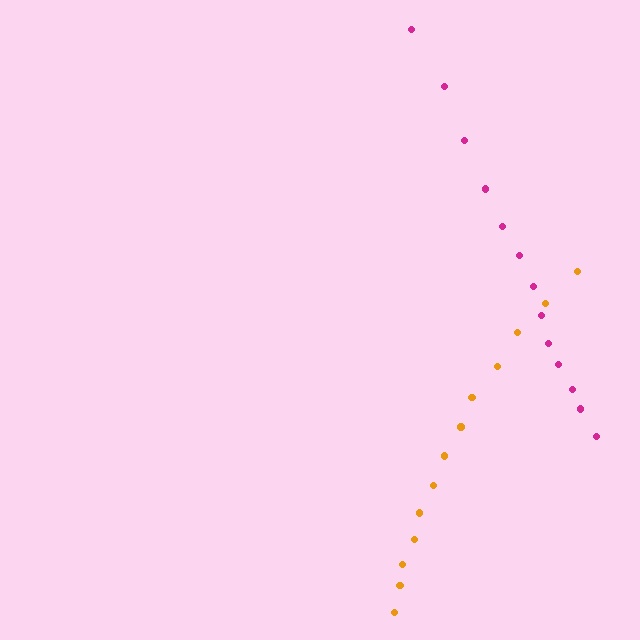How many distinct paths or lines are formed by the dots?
There are 2 distinct paths.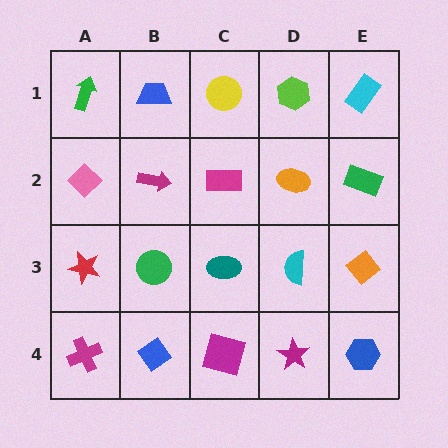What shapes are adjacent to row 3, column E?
A green rectangle (row 2, column E), a blue hexagon (row 4, column E), a cyan semicircle (row 3, column D).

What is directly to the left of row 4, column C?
A blue diamond.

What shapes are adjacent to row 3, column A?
A pink diamond (row 2, column A), a magenta cross (row 4, column A), a green circle (row 3, column B).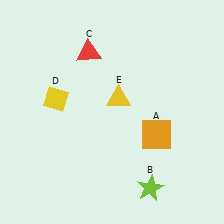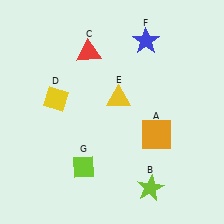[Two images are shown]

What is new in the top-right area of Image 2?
A blue star (F) was added in the top-right area of Image 2.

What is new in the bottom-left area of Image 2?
A lime diamond (G) was added in the bottom-left area of Image 2.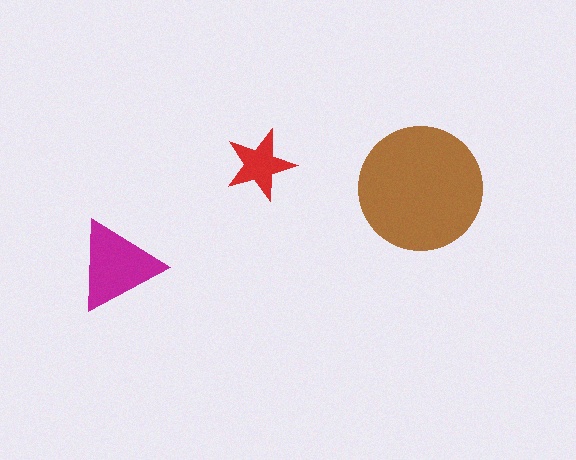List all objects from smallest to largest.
The red star, the magenta triangle, the brown circle.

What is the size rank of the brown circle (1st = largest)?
1st.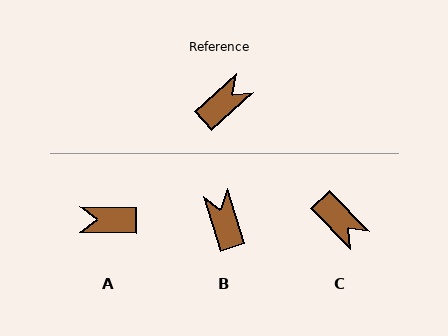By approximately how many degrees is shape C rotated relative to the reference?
Approximately 87 degrees clockwise.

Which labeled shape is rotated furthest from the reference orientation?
A, about 137 degrees away.